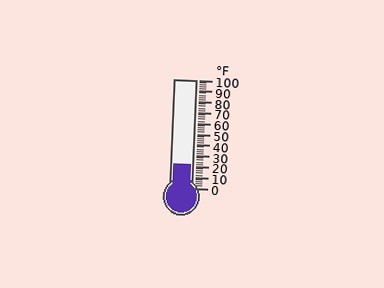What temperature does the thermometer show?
The thermometer shows approximately 22°F.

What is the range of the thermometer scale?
The thermometer scale ranges from 0°F to 100°F.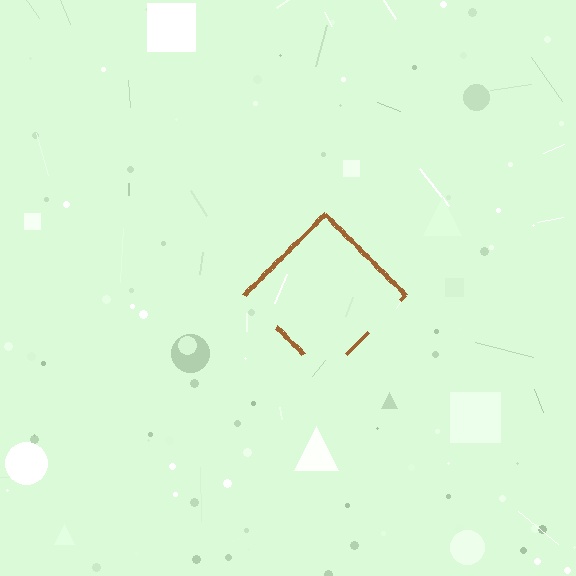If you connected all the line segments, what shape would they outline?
They would outline a diamond.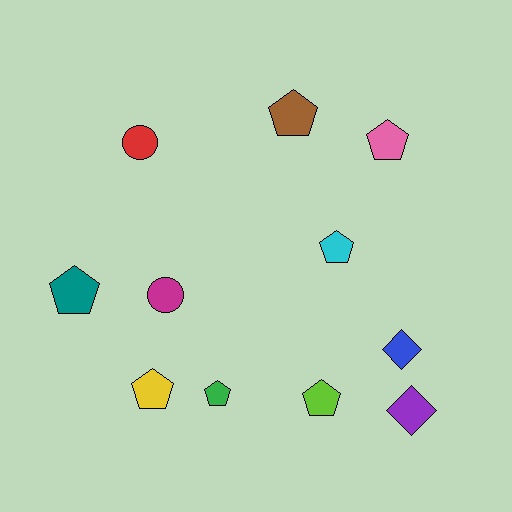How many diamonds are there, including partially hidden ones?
There are 2 diamonds.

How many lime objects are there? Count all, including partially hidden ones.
There is 1 lime object.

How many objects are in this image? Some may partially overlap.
There are 11 objects.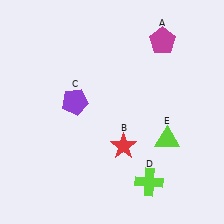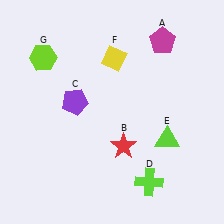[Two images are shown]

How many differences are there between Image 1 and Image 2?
There are 2 differences between the two images.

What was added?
A yellow diamond (F), a lime hexagon (G) were added in Image 2.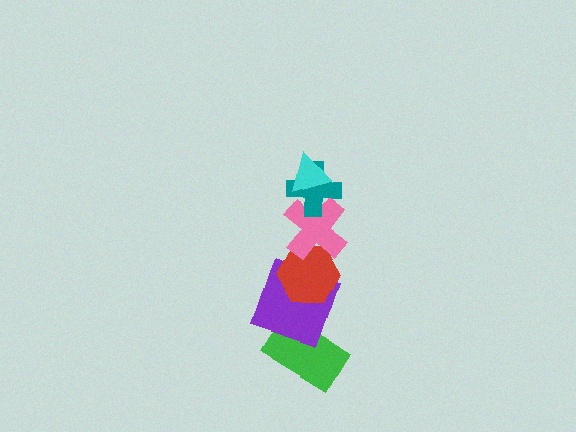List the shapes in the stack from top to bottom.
From top to bottom: the cyan triangle, the teal cross, the pink cross, the red hexagon, the purple square, the green rectangle.